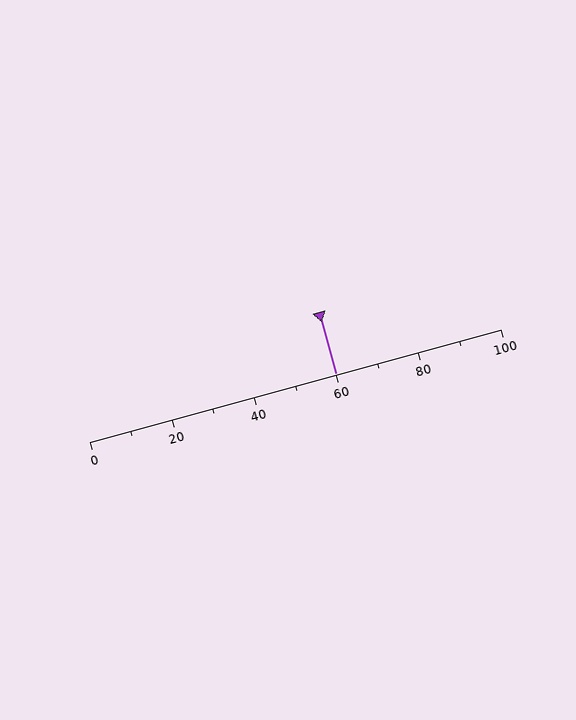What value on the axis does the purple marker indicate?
The marker indicates approximately 60.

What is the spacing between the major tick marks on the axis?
The major ticks are spaced 20 apart.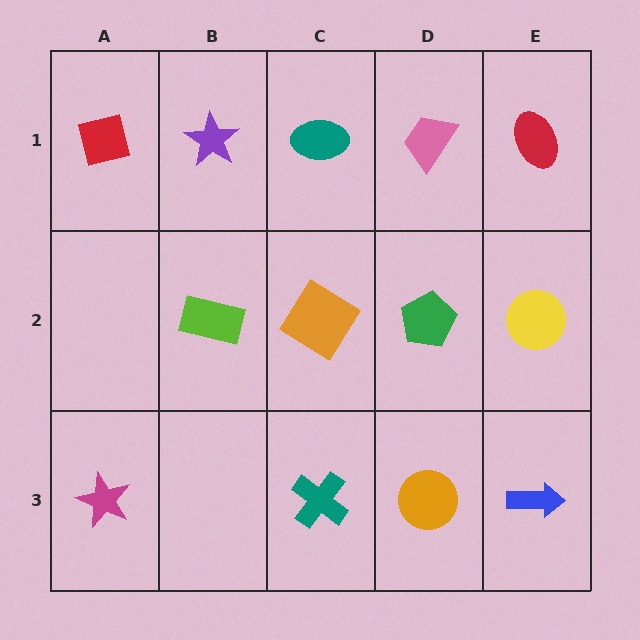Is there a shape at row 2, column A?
No, that cell is empty.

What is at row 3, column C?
A teal cross.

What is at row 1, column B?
A purple star.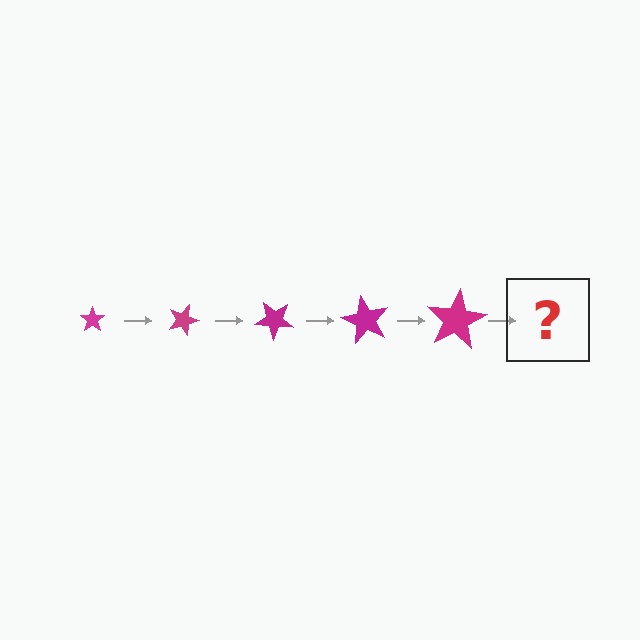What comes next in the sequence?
The next element should be a star, larger than the previous one and rotated 100 degrees from the start.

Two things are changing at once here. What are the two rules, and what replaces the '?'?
The two rules are that the star grows larger each step and it rotates 20 degrees each step. The '?' should be a star, larger than the previous one and rotated 100 degrees from the start.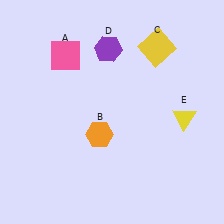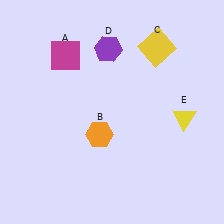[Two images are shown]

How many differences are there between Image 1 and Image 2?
There is 1 difference between the two images.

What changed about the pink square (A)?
In Image 1, A is pink. In Image 2, it changed to magenta.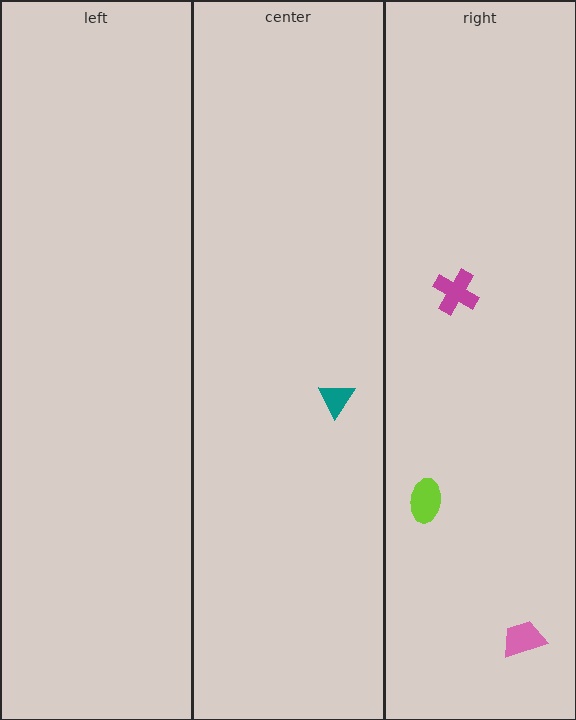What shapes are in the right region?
The magenta cross, the pink trapezoid, the lime ellipse.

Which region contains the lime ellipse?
The right region.